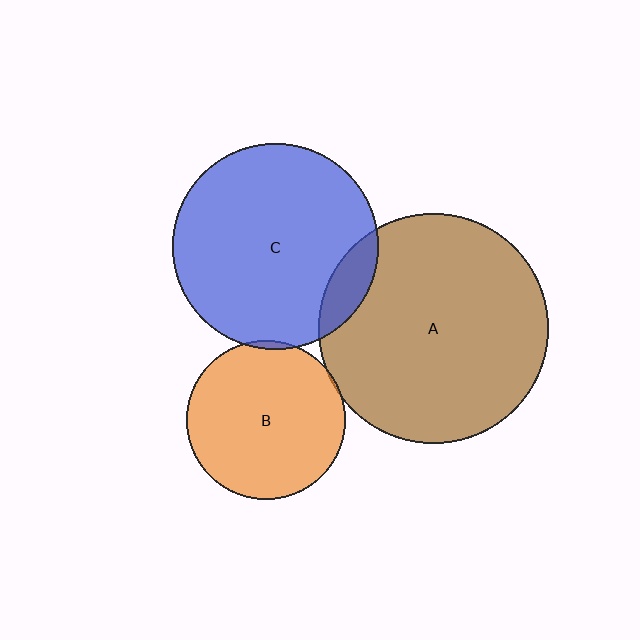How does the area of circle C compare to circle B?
Approximately 1.7 times.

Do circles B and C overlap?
Yes.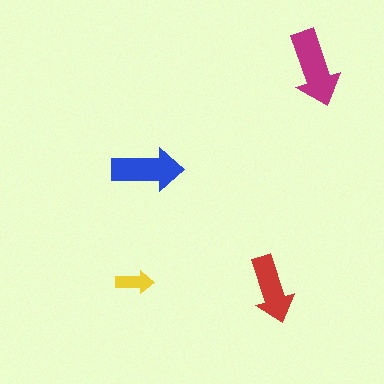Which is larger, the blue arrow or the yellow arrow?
The blue one.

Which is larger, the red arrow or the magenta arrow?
The magenta one.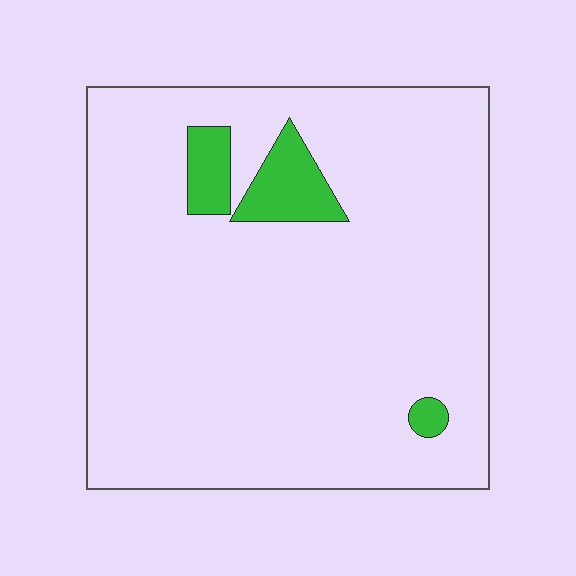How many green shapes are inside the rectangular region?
3.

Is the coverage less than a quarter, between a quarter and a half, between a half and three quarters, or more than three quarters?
Less than a quarter.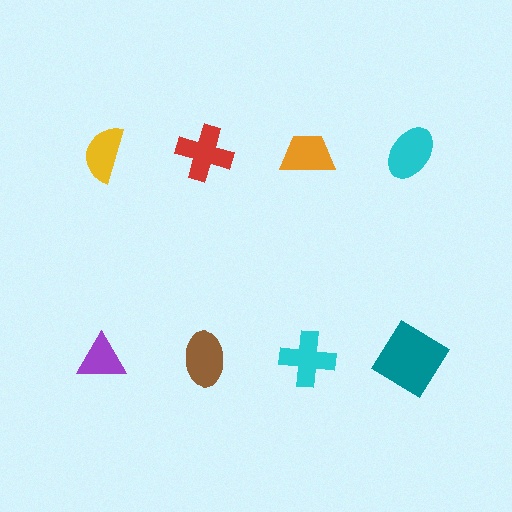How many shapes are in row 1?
4 shapes.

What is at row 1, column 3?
An orange trapezoid.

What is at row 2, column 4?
A teal diamond.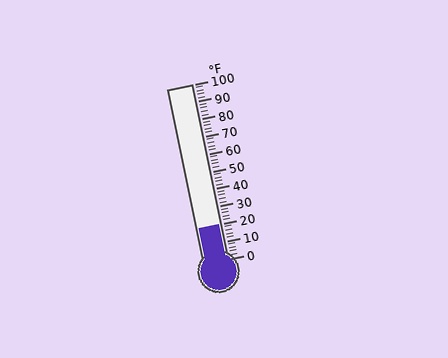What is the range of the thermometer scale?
The thermometer scale ranges from 0°F to 100°F.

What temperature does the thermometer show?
The thermometer shows approximately 20°F.